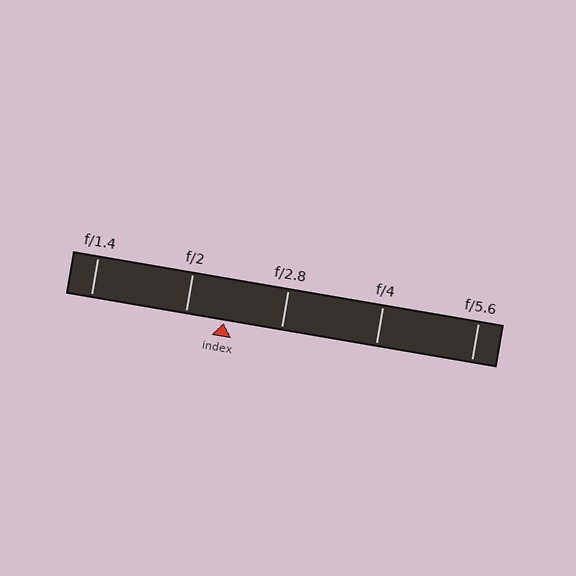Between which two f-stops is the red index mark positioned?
The index mark is between f/2 and f/2.8.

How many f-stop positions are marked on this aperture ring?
There are 5 f-stop positions marked.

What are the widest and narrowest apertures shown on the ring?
The widest aperture shown is f/1.4 and the narrowest is f/5.6.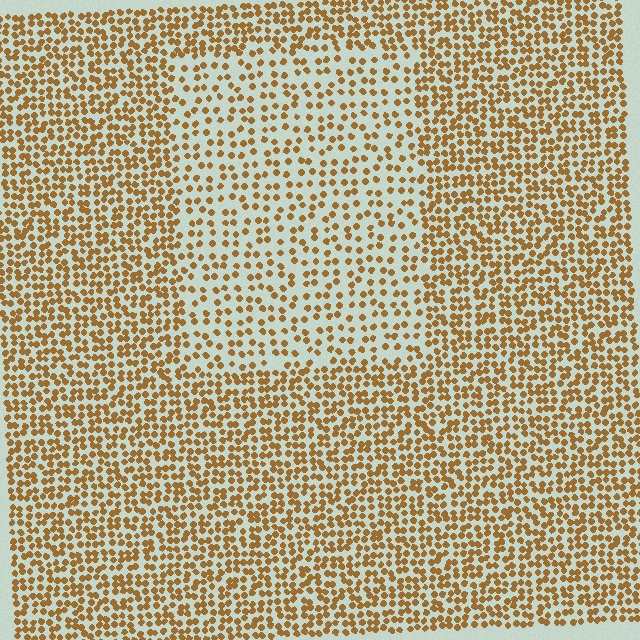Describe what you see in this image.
The image contains small brown elements arranged at two different densities. A rectangle-shaped region is visible where the elements are less densely packed than the surrounding area.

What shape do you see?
I see a rectangle.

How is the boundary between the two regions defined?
The boundary is defined by a change in element density (approximately 1.9x ratio). All elements are the same color, size, and shape.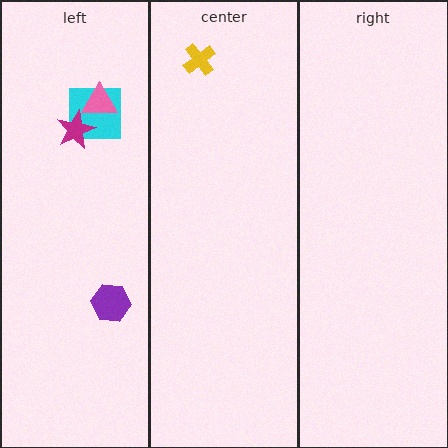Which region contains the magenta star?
The left region.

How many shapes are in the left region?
4.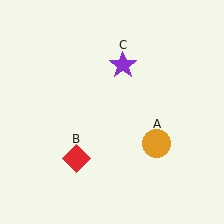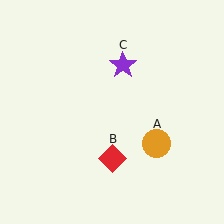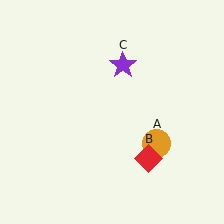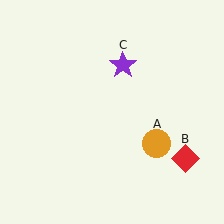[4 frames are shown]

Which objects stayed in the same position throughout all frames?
Orange circle (object A) and purple star (object C) remained stationary.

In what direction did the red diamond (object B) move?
The red diamond (object B) moved right.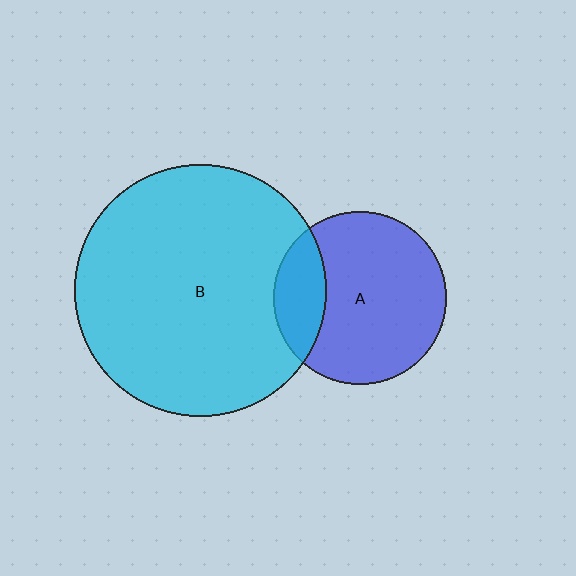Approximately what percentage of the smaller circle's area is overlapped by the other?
Approximately 20%.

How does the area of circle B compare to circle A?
Approximately 2.1 times.